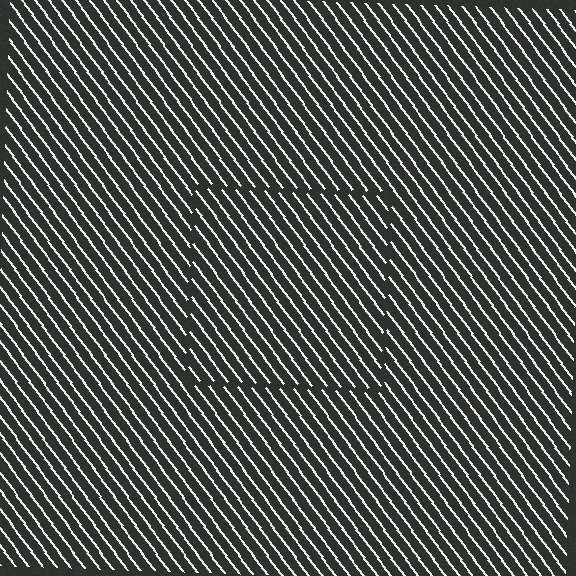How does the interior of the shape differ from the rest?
The interior of the shape contains the same grating, shifted by half a period — the contour is defined by the phase discontinuity where line-ends from the inner and outer gratings abut.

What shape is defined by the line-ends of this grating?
An illusory square. The interior of the shape contains the same grating, shifted by half a period — the contour is defined by the phase discontinuity where line-ends from the inner and outer gratings abut.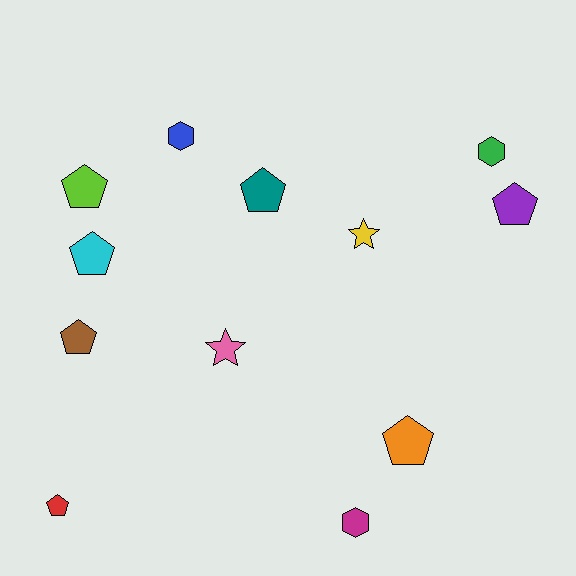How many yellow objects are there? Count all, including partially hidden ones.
There is 1 yellow object.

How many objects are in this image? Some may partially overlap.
There are 12 objects.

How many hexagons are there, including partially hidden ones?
There are 3 hexagons.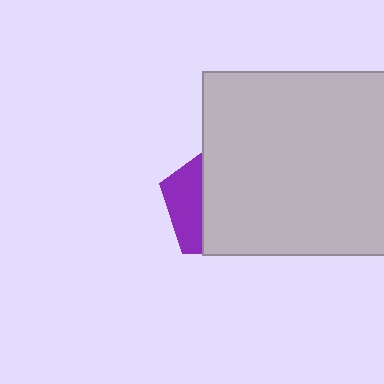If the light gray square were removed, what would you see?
You would see the complete purple pentagon.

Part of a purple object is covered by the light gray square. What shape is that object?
It is a pentagon.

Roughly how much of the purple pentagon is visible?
A small part of it is visible (roughly 30%).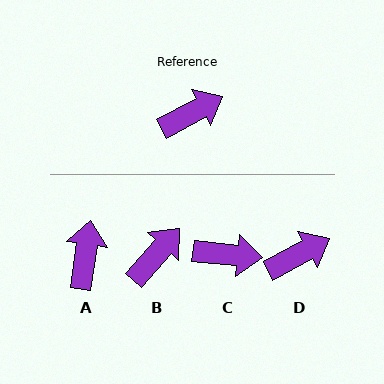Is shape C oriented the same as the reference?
No, it is off by about 34 degrees.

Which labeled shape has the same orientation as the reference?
D.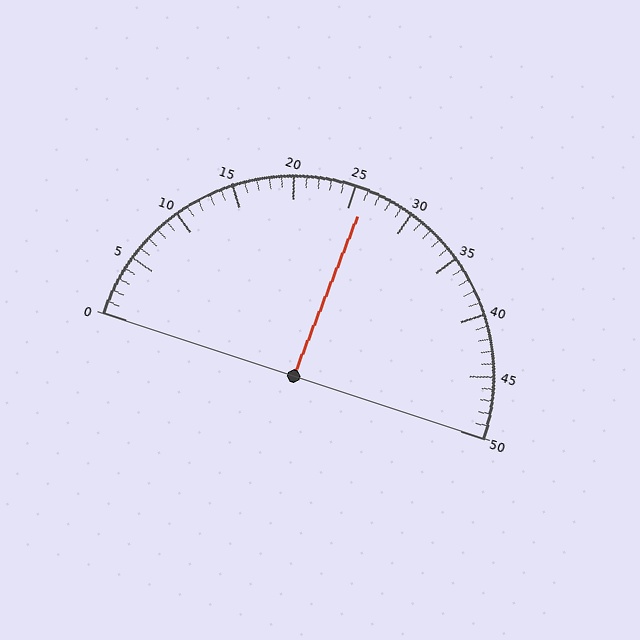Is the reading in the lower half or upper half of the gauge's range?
The reading is in the upper half of the range (0 to 50).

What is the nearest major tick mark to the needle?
The nearest major tick mark is 25.